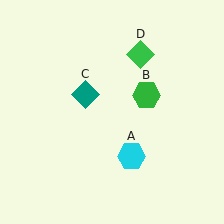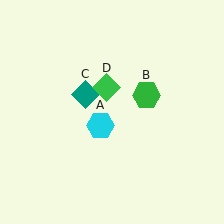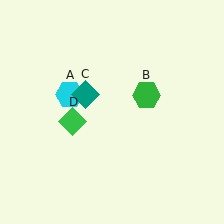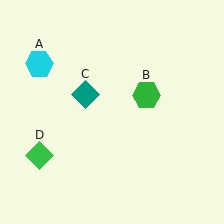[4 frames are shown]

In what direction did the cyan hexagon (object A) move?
The cyan hexagon (object A) moved up and to the left.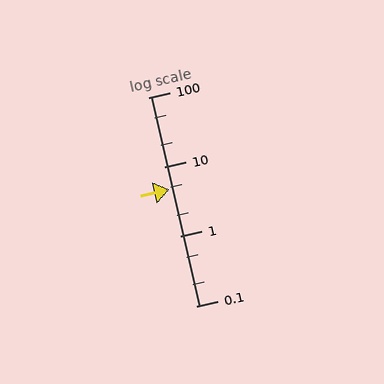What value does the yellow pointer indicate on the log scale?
The pointer indicates approximately 4.7.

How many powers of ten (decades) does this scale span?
The scale spans 3 decades, from 0.1 to 100.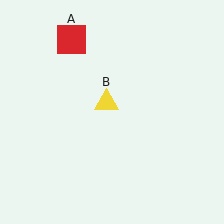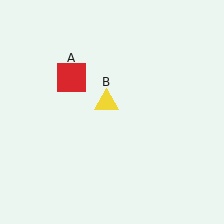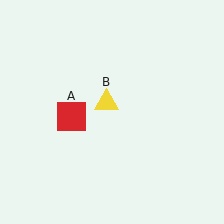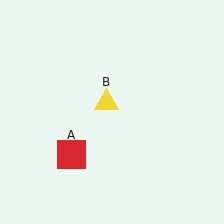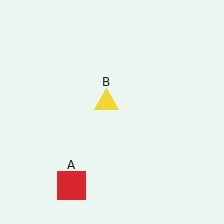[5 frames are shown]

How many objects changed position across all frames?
1 object changed position: red square (object A).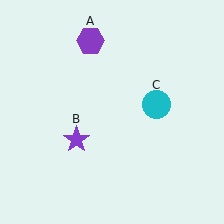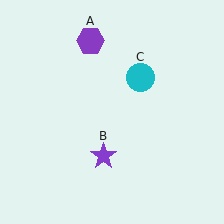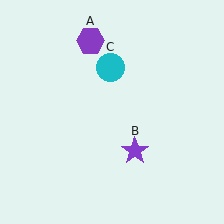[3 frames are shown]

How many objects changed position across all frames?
2 objects changed position: purple star (object B), cyan circle (object C).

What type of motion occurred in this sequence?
The purple star (object B), cyan circle (object C) rotated counterclockwise around the center of the scene.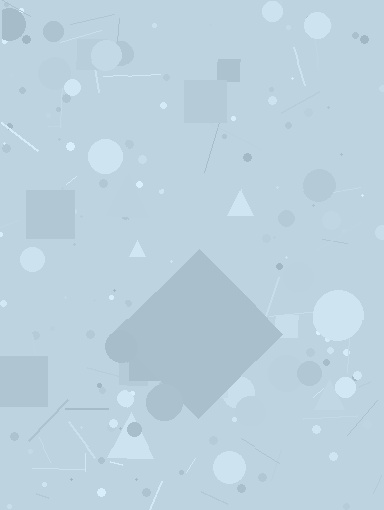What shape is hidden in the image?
A diamond is hidden in the image.